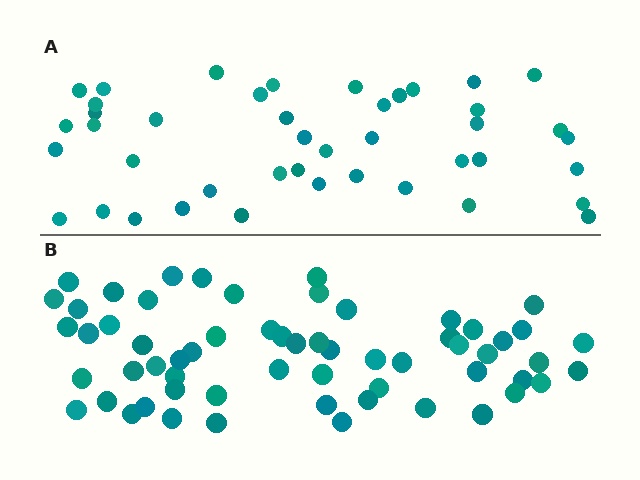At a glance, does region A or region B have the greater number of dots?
Region B (the bottom region) has more dots.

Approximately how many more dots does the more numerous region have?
Region B has approximately 15 more dots than region A.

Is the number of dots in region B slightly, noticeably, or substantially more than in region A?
Region B has noticeably more, but not dramatically so. The ratio is roughly 1.4 to 1.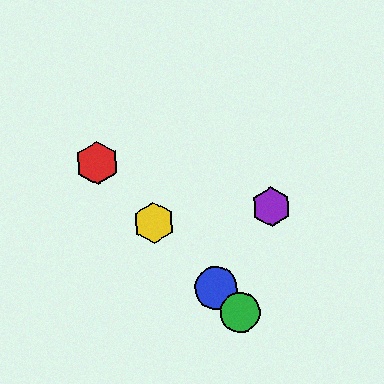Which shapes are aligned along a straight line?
The red hexagon, the blue circle, the green circle, the yellow hexagon are aligned along a straight line.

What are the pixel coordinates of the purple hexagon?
The purple hexagon is at (272, 207).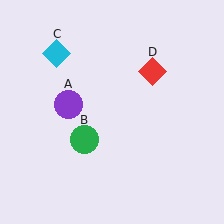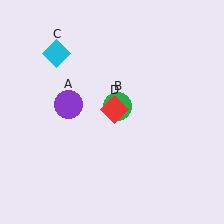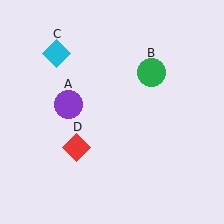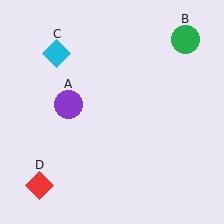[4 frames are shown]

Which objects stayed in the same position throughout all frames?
Purple circle (object A) and cyan diamond (object C) remained stationary.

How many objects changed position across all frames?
2 objects changed position: green circle (object B), red diamond (object D).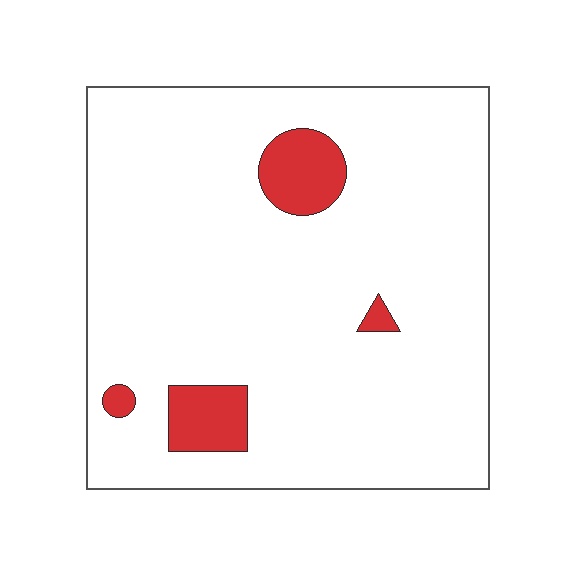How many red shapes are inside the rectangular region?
4.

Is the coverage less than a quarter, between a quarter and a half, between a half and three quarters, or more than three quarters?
Less than a quarter.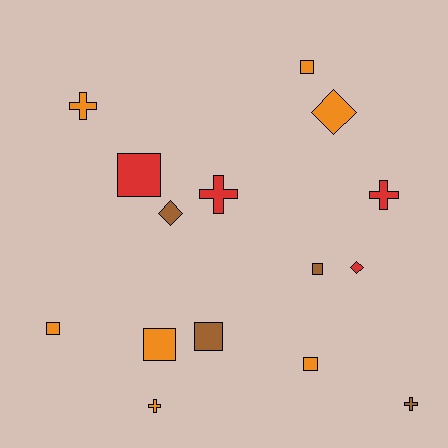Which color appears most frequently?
Orange, with 7 objects.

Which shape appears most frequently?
Square, with 7 objects.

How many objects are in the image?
There are 15 objects.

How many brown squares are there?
There are 2 brown squares.